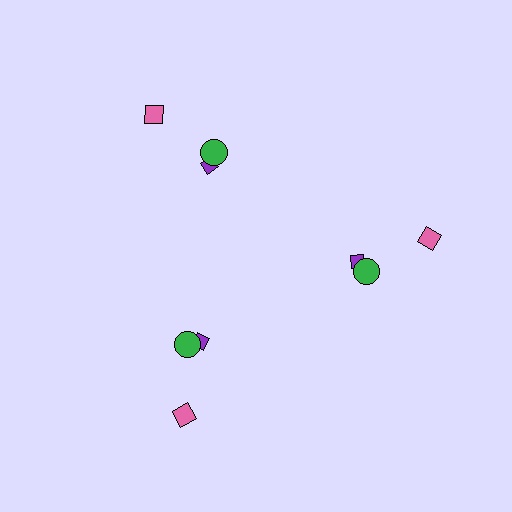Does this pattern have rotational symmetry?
Yes, this pattern has 3-fold rotational symmetry. It looks the same after rotating 120 degrees around the center.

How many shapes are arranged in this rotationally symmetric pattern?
There are 9 shapes, arranged in 3 groups of 3.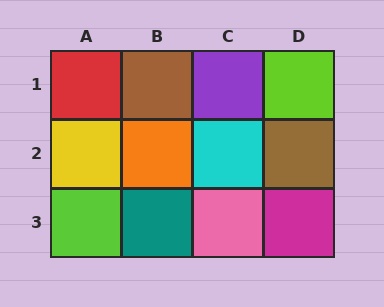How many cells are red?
1 cell is red.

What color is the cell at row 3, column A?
Lime.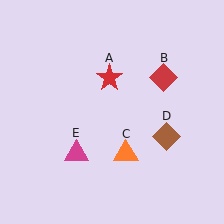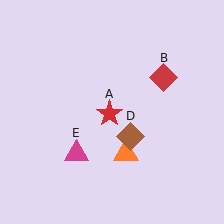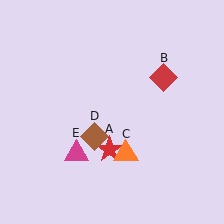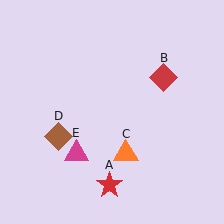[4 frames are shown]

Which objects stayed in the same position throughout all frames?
Red diamond (object B) and orange triangle (object C) and magenta triangle (object E) remained stationary.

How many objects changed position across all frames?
2 objects changed position: red star (object A), brown diamond (object D).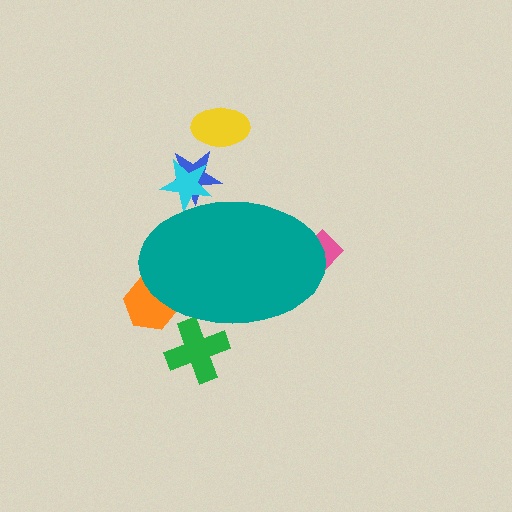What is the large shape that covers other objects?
A teal ellipse.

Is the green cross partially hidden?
Yes, the green cross is partially hidden behind the teal ellipse.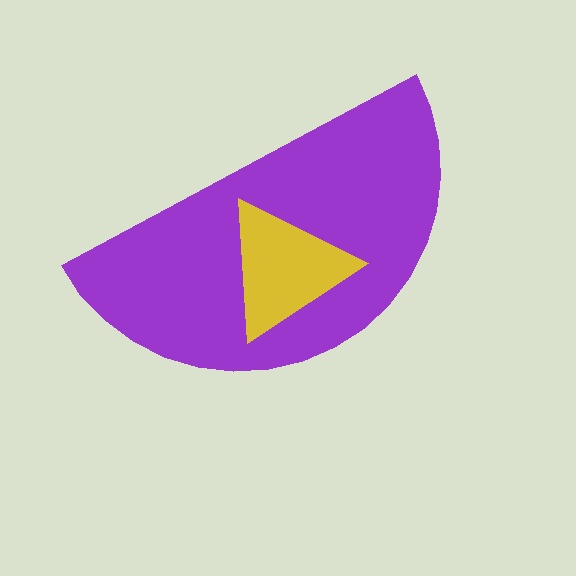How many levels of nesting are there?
2.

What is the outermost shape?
The purple semicircle.